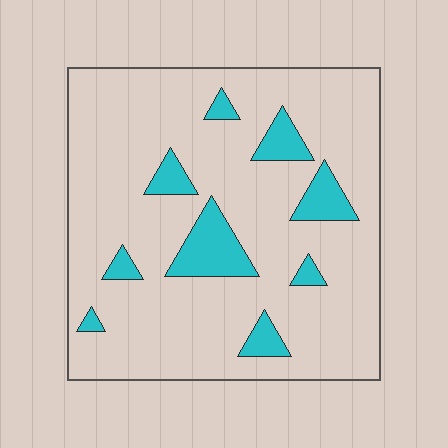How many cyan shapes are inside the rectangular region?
9.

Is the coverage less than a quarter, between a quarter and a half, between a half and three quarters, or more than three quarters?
Less than a quarter.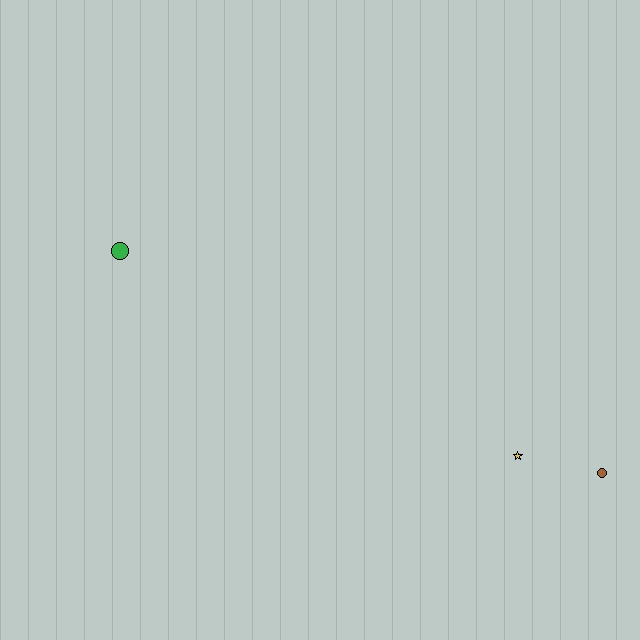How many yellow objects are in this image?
There is 1 yellow object.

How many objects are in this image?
There are 3 objects.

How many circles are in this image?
There are 2 circles.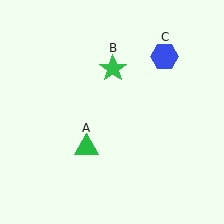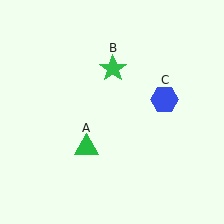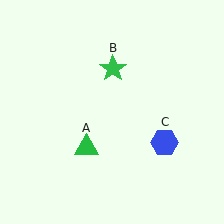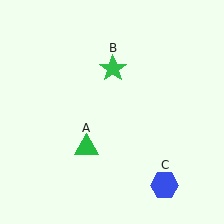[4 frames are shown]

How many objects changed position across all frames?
1 object changed position: blue hexagon (object C).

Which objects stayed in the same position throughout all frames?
Green triangle (object A) and green star (object B) remained stationary.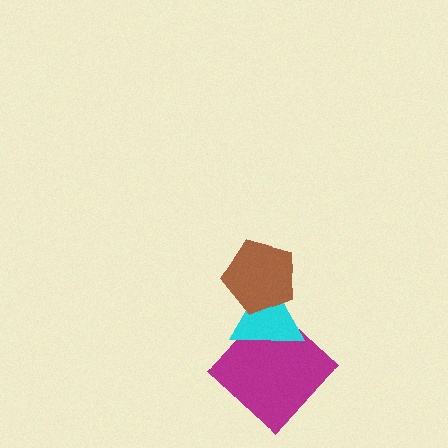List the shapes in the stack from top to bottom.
From top to bottom: the brown pentagon, the cyan triangle, the magenta diamond.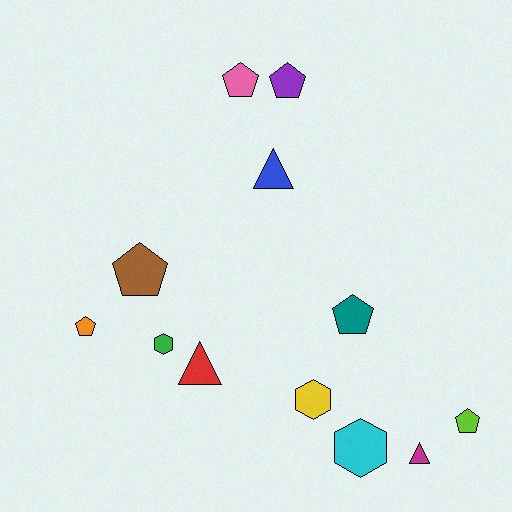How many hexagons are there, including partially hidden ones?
There are 3 hexagons.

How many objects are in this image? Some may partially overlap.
There are 12 objects.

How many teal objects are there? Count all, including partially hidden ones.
There is 1 teal object.